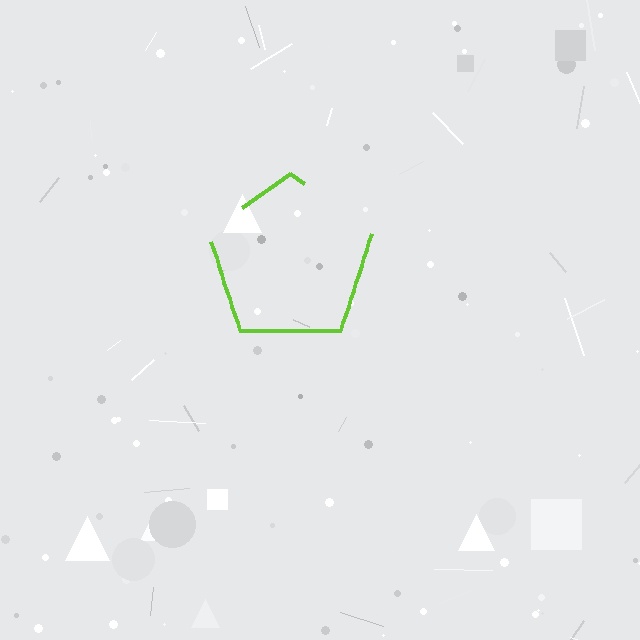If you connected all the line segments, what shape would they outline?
They would outline a pentagon.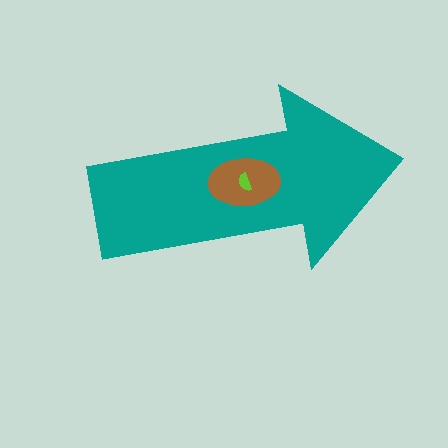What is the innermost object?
The lime semicircle.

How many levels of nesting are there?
3.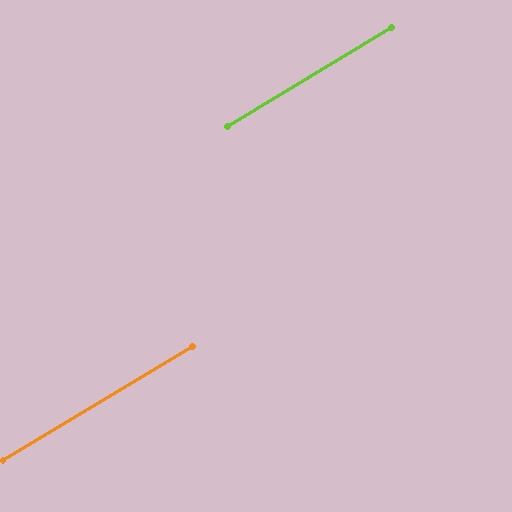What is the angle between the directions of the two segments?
Approximately 0 degrees.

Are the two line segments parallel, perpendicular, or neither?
Parallel — their directions differ by only 0.3°.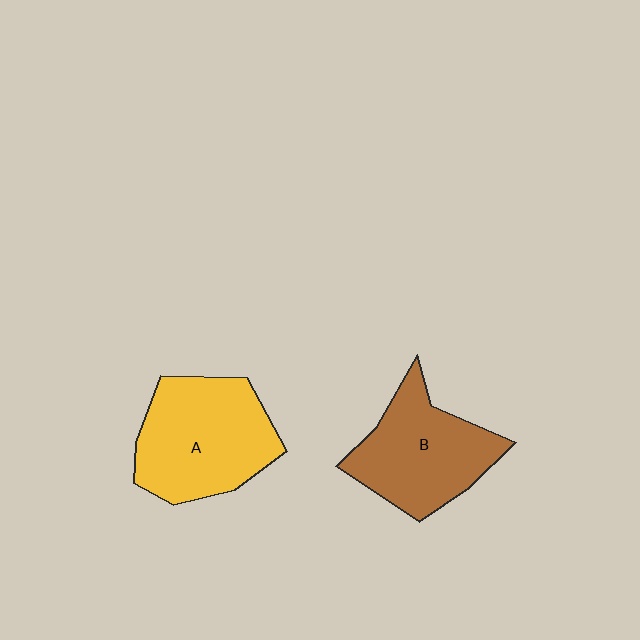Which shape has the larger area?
Shape A (yellow).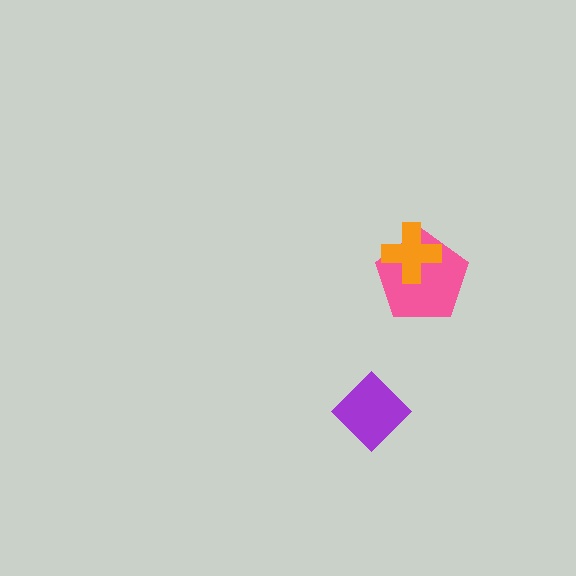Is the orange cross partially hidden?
No, no other shape covers it.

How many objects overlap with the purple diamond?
0 objects overlap with the purple diamond.